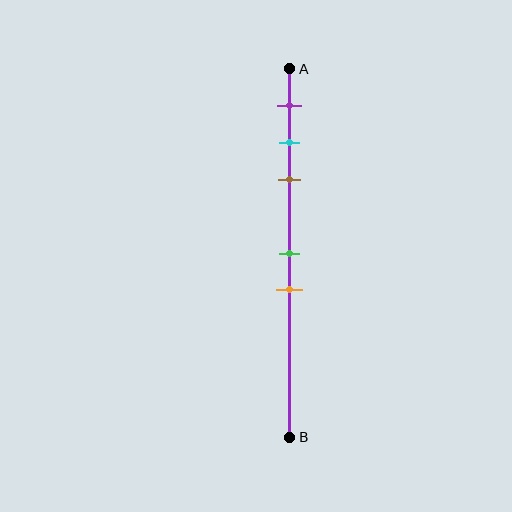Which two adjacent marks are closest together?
The cyan and brown marks are the closest adjacent pair.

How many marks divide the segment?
There are 5 marks dividing the segment.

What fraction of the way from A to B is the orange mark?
The orange mark is approximately 60% (0.6) of the way from A to B.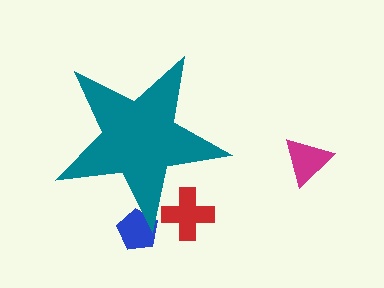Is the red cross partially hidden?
Yes, the red cross is partially hidden behind the teal star.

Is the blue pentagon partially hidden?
Yes, the blue pentagon is partially hidden behind the teal star.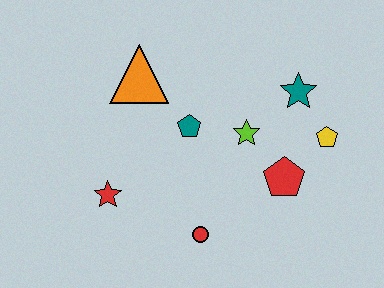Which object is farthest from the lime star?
The red star is farthest from the lime star.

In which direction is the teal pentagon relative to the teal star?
The teal pentagon is to the left of the teal star.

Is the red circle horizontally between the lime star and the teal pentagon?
Yes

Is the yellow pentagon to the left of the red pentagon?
No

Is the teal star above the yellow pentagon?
Yes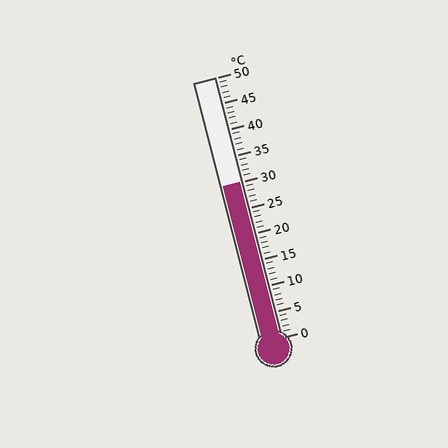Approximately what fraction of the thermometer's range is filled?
The thermometer is filled to approximately 60% of its range.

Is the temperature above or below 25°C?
The temperature is above 25°C.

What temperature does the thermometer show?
The thermometer shows approximately 30°C.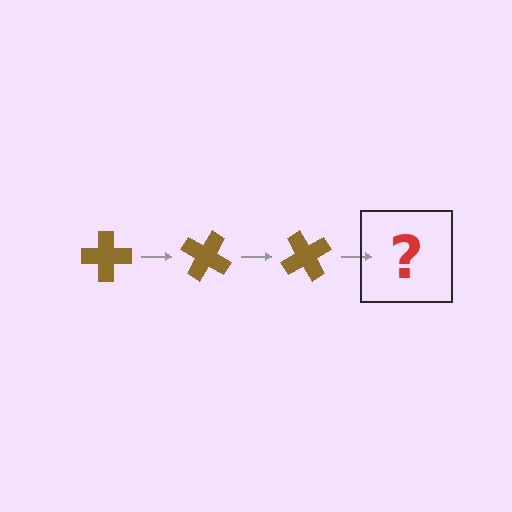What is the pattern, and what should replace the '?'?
The pattern is that the cross rotates 30 degrees each step. The '?' should be a brown cross rotated 90 degrees.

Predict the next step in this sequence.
The next step is a brown cross rotated 90 degrees.